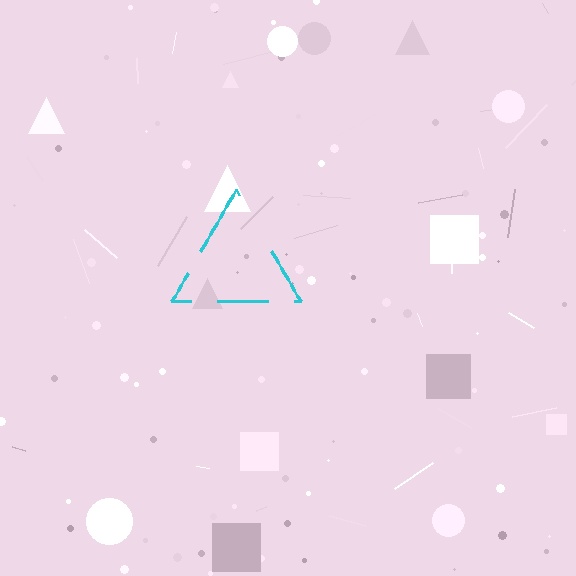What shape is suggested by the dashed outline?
The dashed outline suggests a triangle.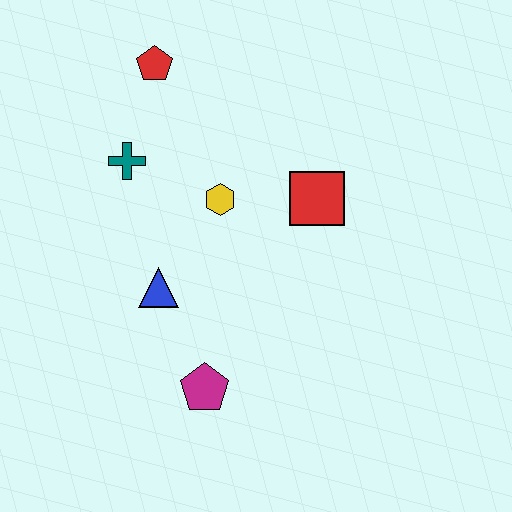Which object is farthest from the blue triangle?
The red pentagon is farthest from the blue triangle.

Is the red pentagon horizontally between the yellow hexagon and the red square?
No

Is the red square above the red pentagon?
No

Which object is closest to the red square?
The yellow hexagon is closest to the red square.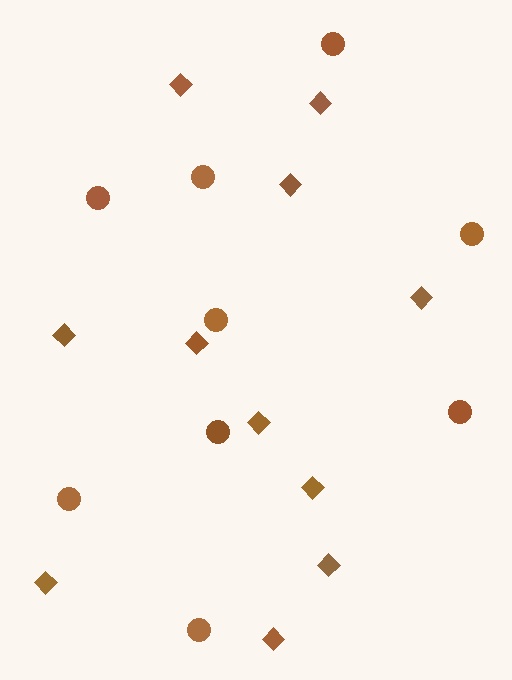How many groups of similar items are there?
There are 2 groups: one group of diamonds (11) and one group of circles (9).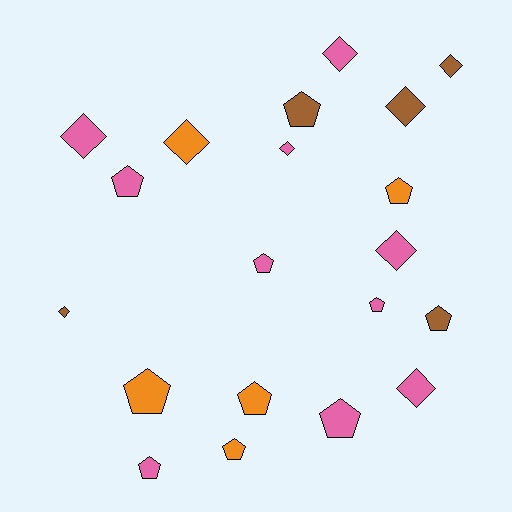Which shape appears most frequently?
Pentagon, with 11 objects.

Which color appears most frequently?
Pink, with 10 objects.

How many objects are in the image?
There are 20 objects.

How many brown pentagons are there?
There are 2 brown pentagons.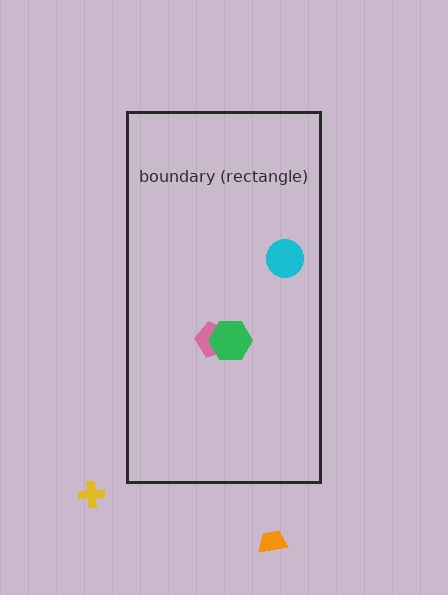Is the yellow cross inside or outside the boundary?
Outside.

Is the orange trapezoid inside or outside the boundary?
Outside.